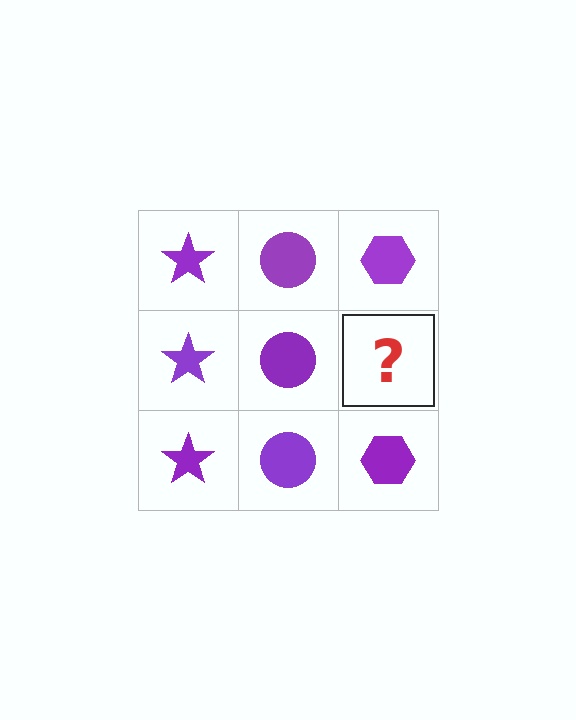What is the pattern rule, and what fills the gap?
The rule is that each column has a consistent shape. The gap should be filled with a purple hexagon.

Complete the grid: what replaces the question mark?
The question mark should be replaced with a purple hexagon.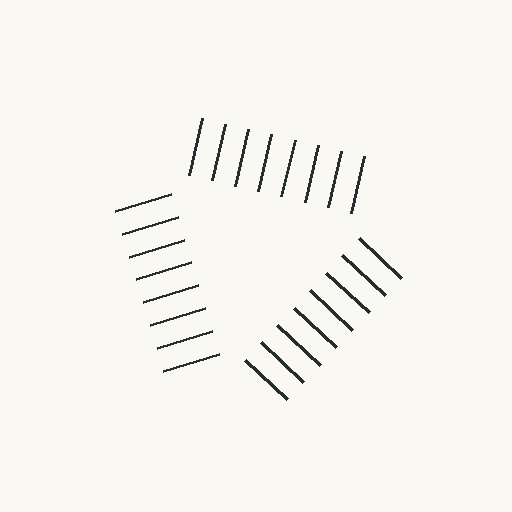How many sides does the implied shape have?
3 sides — the line-ends trace a triangle.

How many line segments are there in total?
24 — 8 along each of the 3 edges.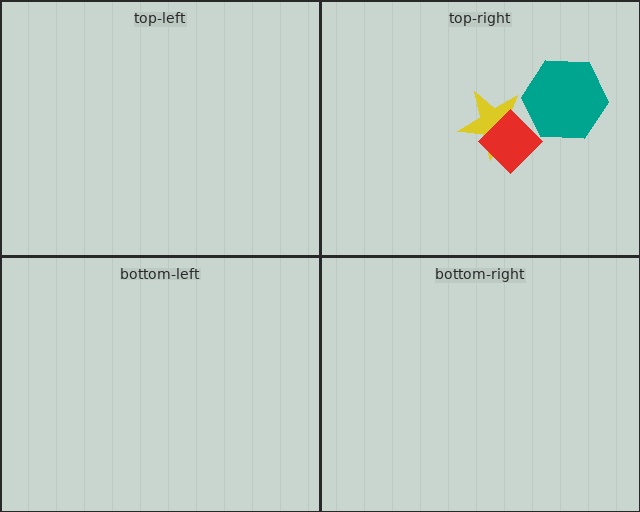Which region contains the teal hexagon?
The top-right region.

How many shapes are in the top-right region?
3.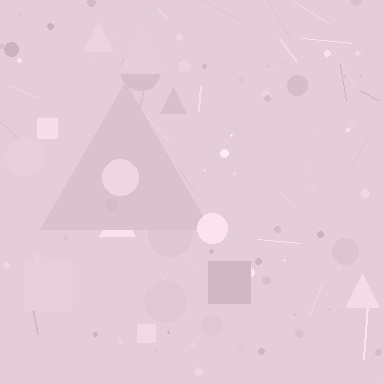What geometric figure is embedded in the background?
A triangle is embedded in the background.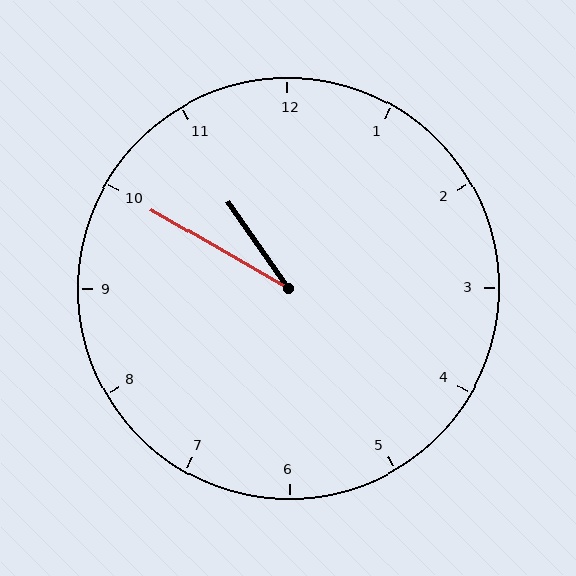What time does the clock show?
10:50.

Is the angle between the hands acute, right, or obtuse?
It is acute.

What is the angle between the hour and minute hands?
Approximately 25 degrees.